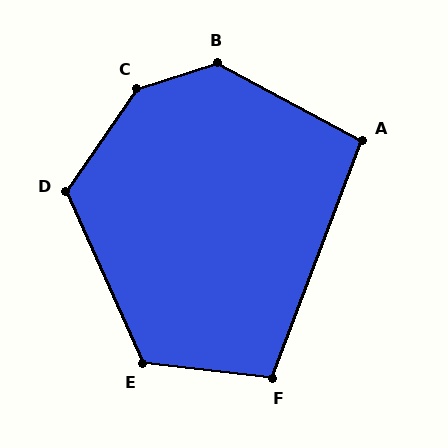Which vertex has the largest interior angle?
C, at approximately 142 degrees.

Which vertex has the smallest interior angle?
A, at approximately 97 degrees.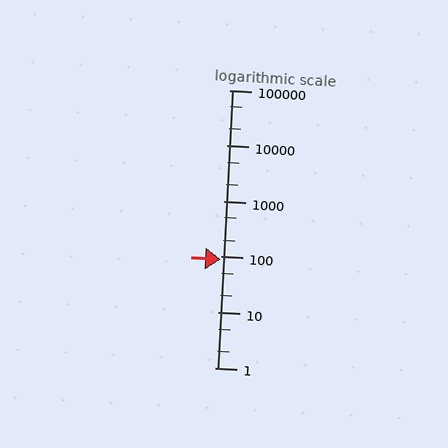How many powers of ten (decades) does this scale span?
The scale spans 5 decades, from 1 to 100000.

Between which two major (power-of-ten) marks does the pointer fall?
The pointer is between 10 and 100.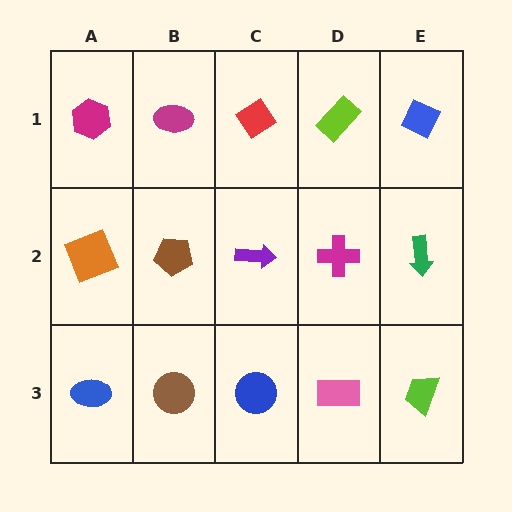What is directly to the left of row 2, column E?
A magenta cross.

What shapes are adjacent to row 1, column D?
A magenta cross (row 2, column D), a red diamond (row 1, column C), a blue diamond (row 1, column E).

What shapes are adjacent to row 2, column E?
A blue diamond (row 1, column E), a lime trapezoid (row 3, column E), a magenta cross (row 2, column D).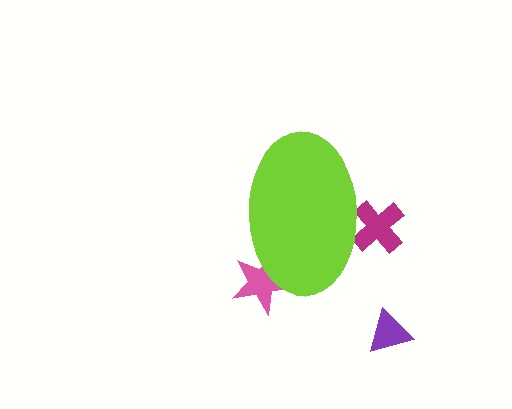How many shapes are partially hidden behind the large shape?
2 shapes are partially hidden.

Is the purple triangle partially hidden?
No, the purple triangle is fully visible.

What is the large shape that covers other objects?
A lime ellipse.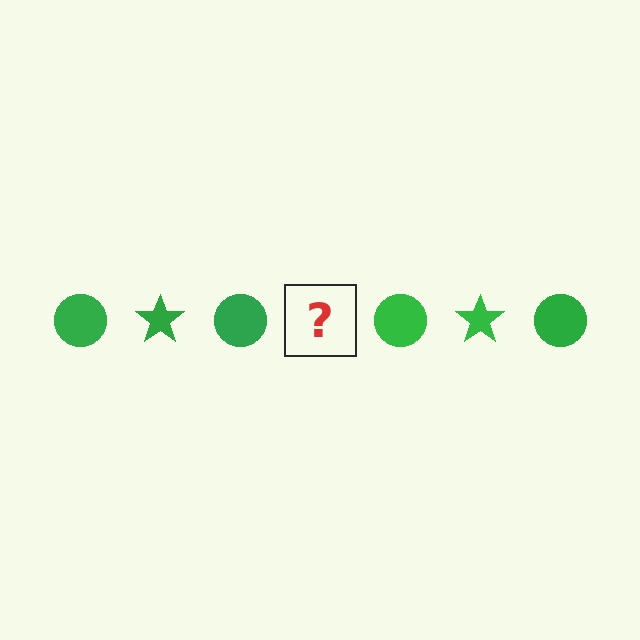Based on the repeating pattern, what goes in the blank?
The blank should be a green star.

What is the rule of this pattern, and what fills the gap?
The rule is that the pattern cycles through circle, star shapes in green. The gap should be filled with a green star.